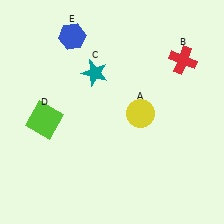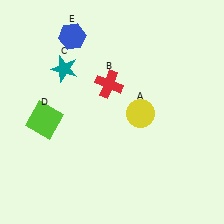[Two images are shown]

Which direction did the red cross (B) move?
The red cross (B) moved left.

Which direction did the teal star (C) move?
The teal star (C) moved left.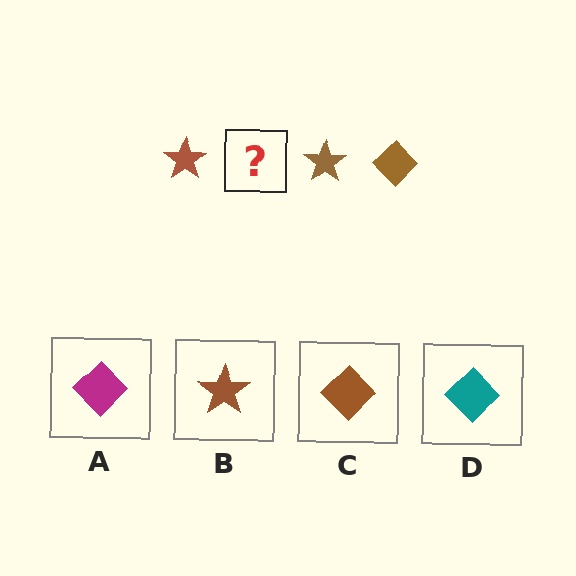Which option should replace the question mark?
Option C.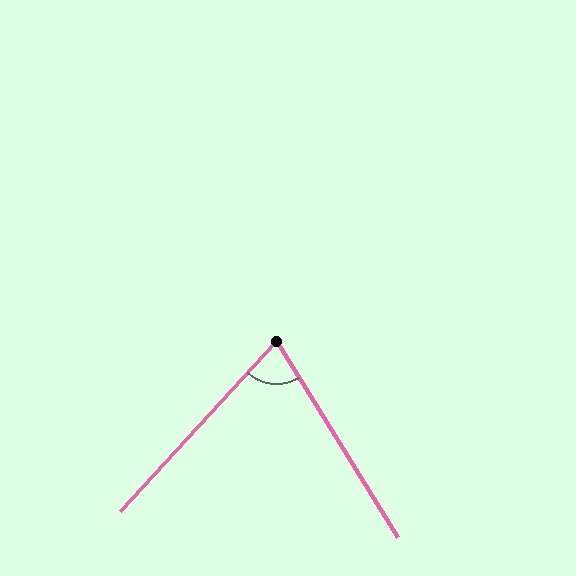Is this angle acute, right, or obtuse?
It is acute.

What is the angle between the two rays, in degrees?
Approximately 74 degrees.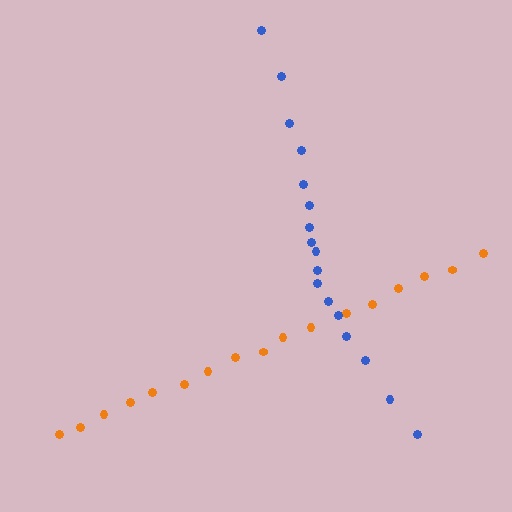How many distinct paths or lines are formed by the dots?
There are 2 distinct paths.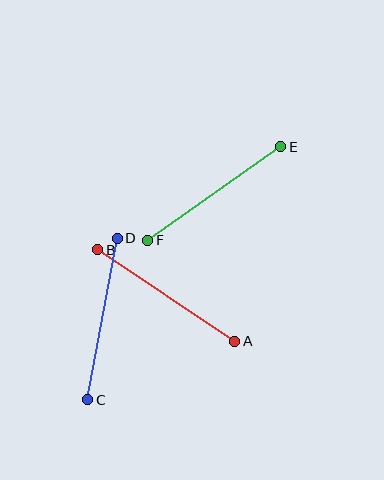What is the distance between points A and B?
The distance is approximately 165 pixels.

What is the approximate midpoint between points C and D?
The midpoint is at approximately (102, 319) pixels.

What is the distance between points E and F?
The distance is approximately 162 pixels.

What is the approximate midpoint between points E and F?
The midpoint is at approximately (214, 193) pixels.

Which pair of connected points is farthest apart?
Points A and B are farthest apart.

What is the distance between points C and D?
The distance is approximately 164 pixels.